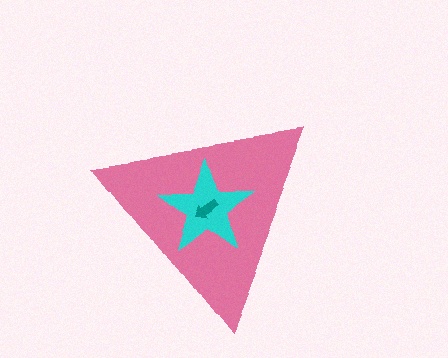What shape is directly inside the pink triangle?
The cyan star.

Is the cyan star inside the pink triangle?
Yes.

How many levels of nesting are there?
3.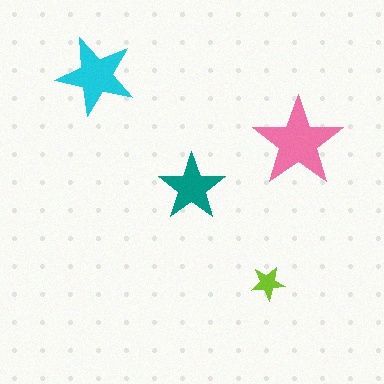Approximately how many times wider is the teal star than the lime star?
About 2 times wider.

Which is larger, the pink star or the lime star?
The pink one.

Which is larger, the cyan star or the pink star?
The pink one.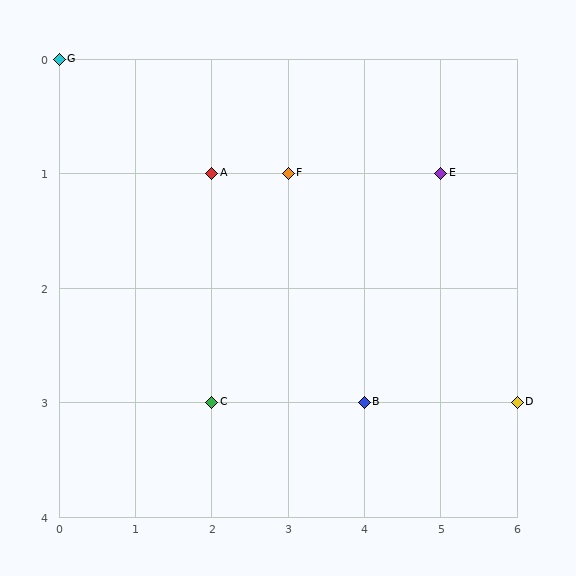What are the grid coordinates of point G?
Point G is at grid coordinates (0, 0).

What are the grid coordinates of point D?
Point D is at grid coordinates (6, 3).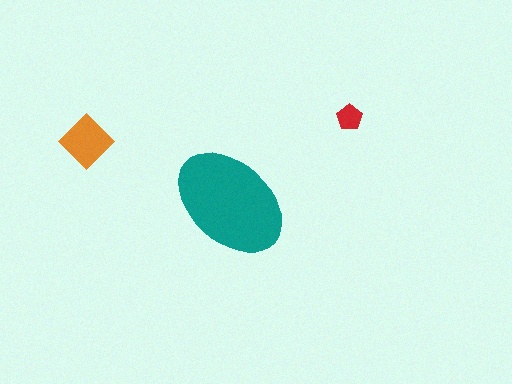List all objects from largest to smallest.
The teal ellipse, the orange diamond, the red pentagon.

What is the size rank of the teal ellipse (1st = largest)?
1st.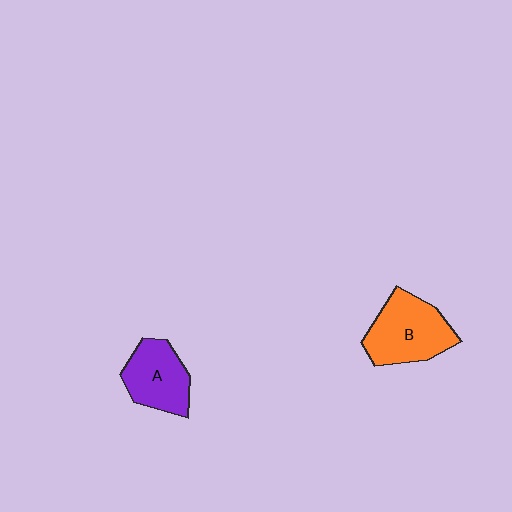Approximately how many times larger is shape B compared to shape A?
Approximately 1.2 times.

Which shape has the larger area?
Shape B (orange).